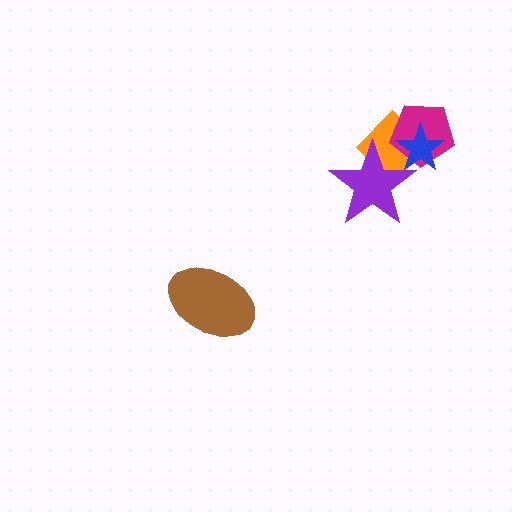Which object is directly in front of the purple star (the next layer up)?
The magenta pentagon is directly in front of the purple star.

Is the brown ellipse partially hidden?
No, no other shape covers it.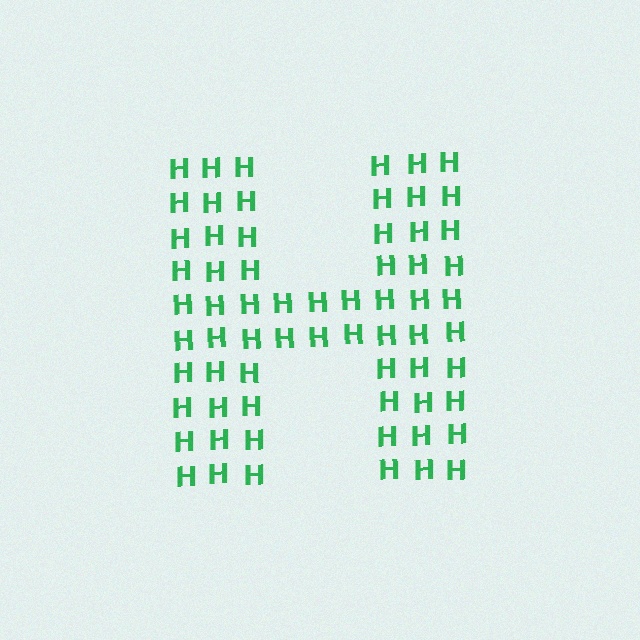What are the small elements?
The small elements are letter H's.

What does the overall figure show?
The overall figure shows the letter H.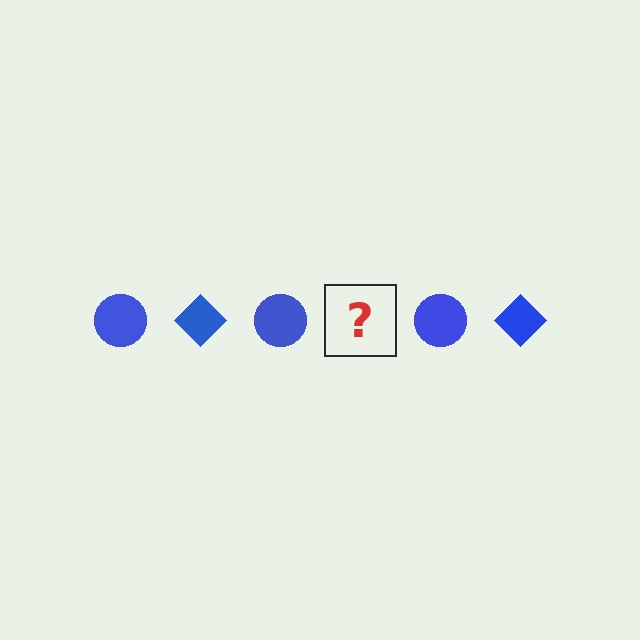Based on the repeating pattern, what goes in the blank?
The blank should be a blue diamond.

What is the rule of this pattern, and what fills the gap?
The rule is that the pattern cycles through circle, diamond shapes in blue. The gap should be filled with a blue diamond.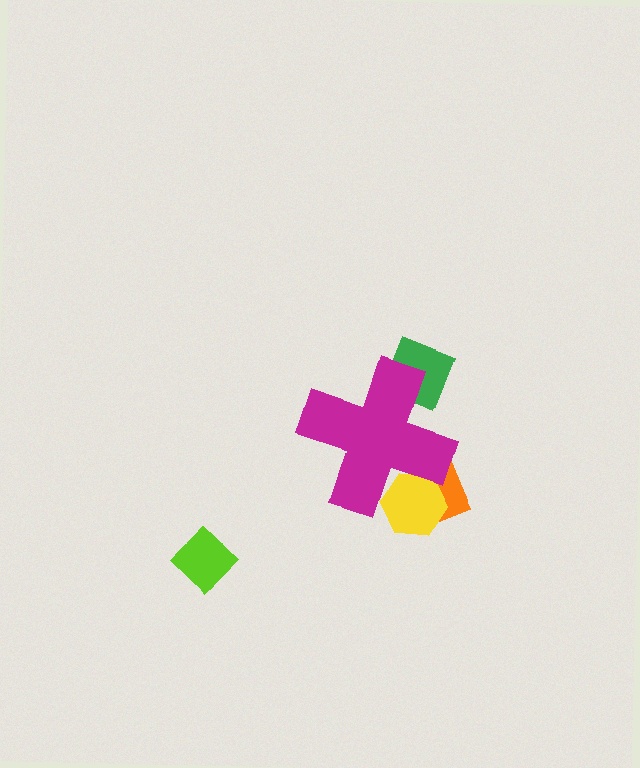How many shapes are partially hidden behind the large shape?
3 shapes are partially hidden.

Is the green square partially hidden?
Yes, the green square is partially hidden behind the magenta cross.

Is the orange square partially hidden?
Yes, the orange square is partially hidden behind the magenta cross.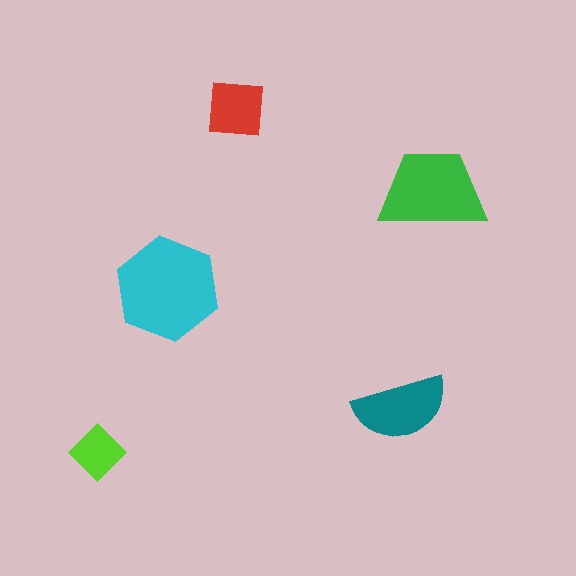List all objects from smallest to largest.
The lime diamond, the red square, the teal semicircle, the green trapezoid, the cyan hexagon.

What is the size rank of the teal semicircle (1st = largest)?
3rd.